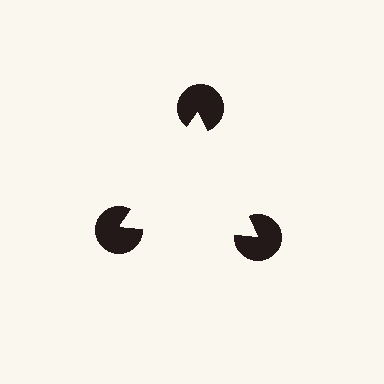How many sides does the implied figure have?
3 sides.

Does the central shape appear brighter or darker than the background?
It typically appears slightly brighter than the background, even though no actual brightness change is drawn.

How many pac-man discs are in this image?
There are 3 — one at each vertex of the illusory triangle.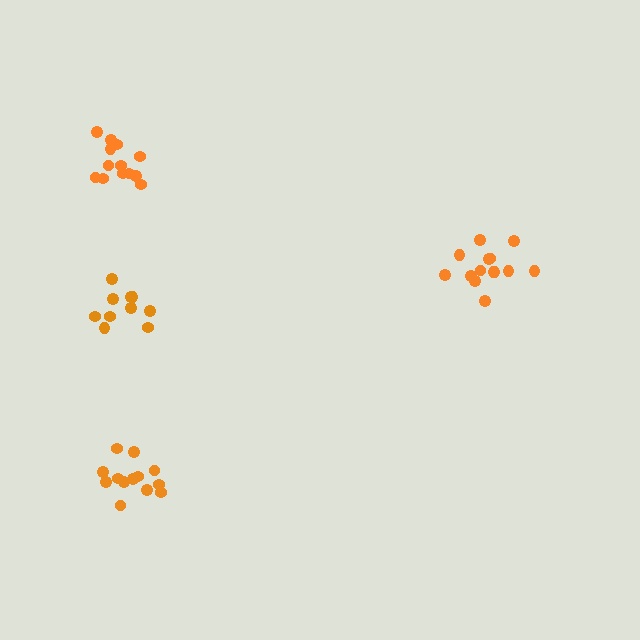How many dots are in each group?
Group 1: 13 dots, Group 2: 10 dots, Group 3: 14 dots, Group 4: 13 dots (50 total).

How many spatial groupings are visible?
There are 4 spatial groupings.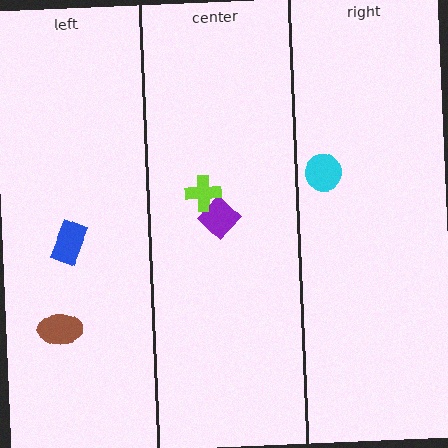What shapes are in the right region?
The cyan circle.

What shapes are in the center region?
The purple diamond, the lime cross.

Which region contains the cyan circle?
The right region.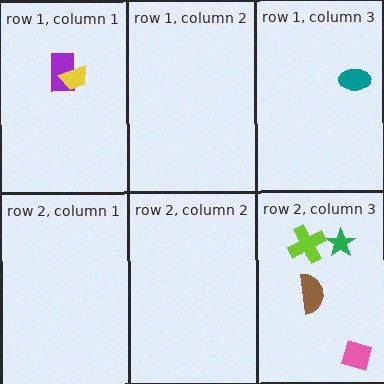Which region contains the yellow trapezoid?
The row 1, column 1 region.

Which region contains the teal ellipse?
The row 1, column 3 region.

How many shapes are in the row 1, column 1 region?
2.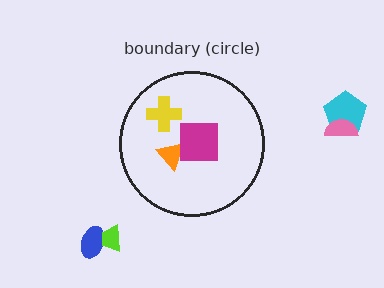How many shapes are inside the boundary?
3 inside, 4 outside.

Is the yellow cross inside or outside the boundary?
Inside.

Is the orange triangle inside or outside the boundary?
Inside.